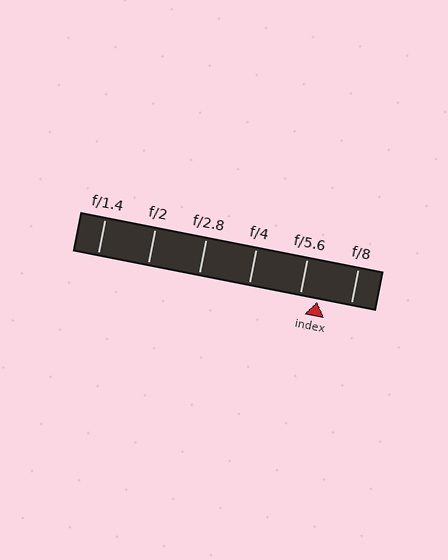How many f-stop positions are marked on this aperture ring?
There are 6 f-stop positions marked.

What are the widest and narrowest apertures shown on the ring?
The widest aperture shown is f/1.4 and the narrowest is f/8.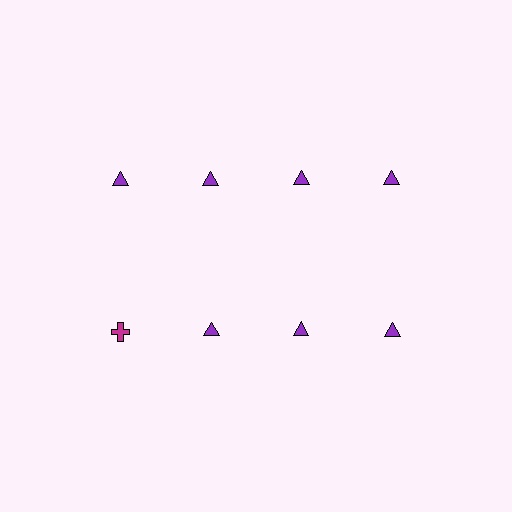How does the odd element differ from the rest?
It differs in both color (magenta instead of purple) and shape (cross instead of triangle).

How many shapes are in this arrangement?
There are 8 shapes arranged in a grid pattern.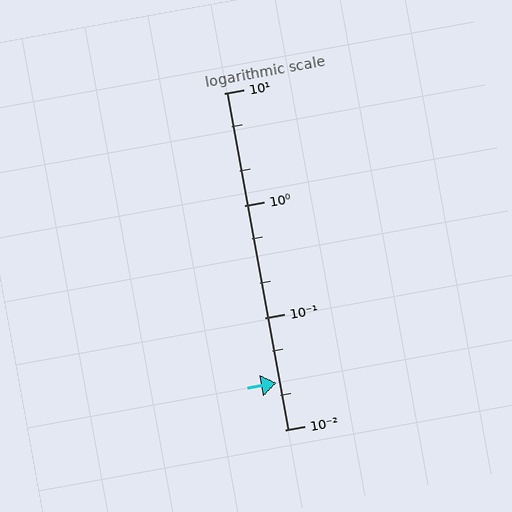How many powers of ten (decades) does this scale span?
The scale spans 3 decades, from 0.01 to 10.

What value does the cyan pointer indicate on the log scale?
The pointer indicates approximately 0.026.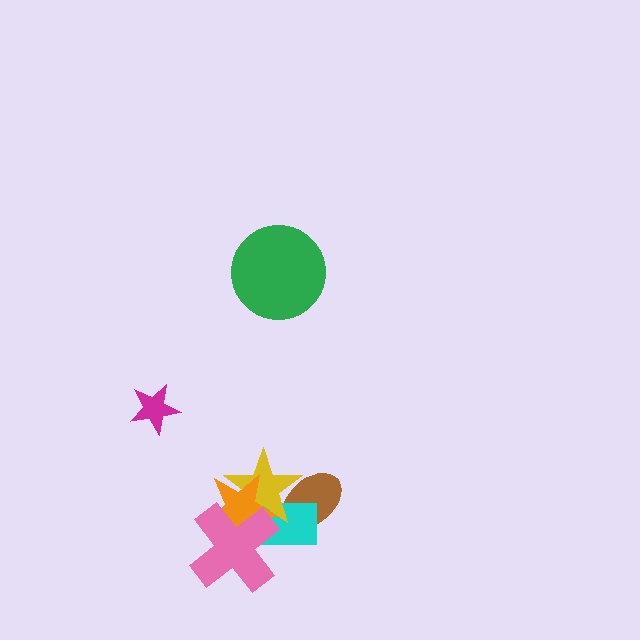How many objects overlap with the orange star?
3 objects overlap with the orange star.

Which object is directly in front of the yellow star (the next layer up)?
The orange star is directly in front of the yellow star.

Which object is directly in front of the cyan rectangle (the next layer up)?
The yellow star is directly in front of the cyan rectangle.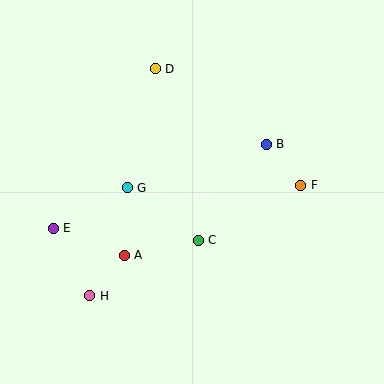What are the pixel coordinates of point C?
Point C is at (198, 240).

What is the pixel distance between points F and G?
The distance between F and G is 174 pixels.